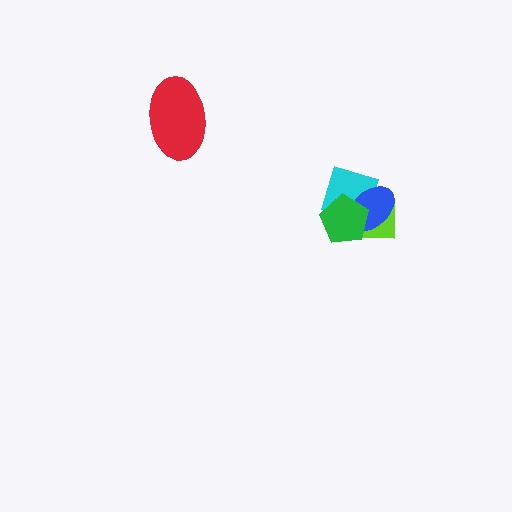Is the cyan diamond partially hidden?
Yes, it is partially covered by another shape.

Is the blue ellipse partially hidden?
Yes, it is partially covered by another shape.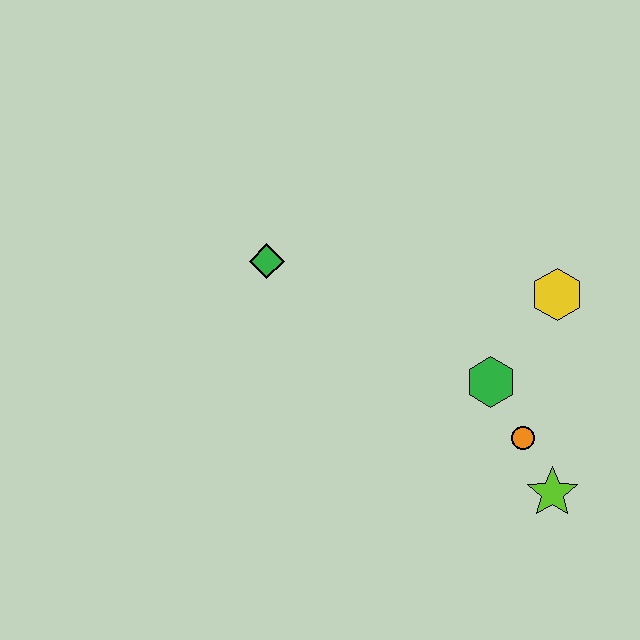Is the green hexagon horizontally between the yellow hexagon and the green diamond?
Yes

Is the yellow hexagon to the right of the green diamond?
Yes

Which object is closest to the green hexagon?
The orange circle is closest to the green hexagon.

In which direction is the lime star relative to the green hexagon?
The lime star is below the green hexagon.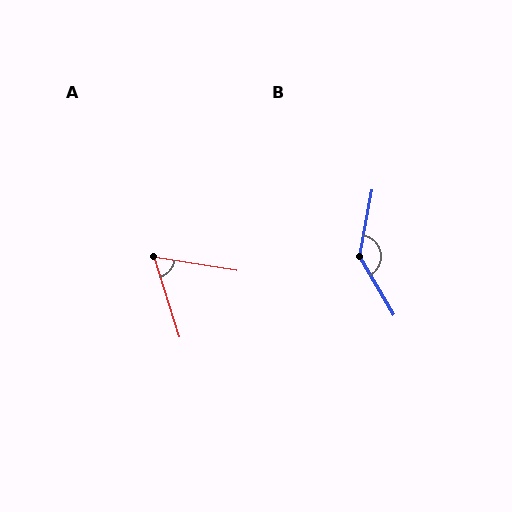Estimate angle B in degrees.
Approximately 139 degrees.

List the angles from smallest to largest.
A (63°), B (139°).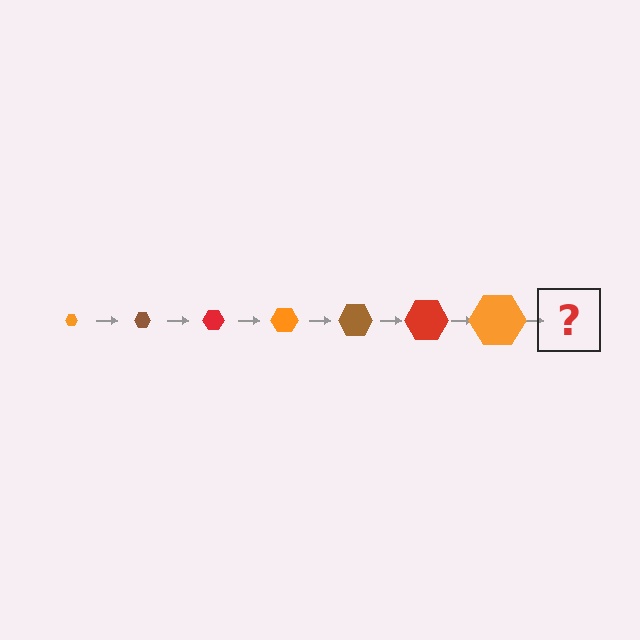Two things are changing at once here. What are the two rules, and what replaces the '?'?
The two rules are that the hexagon grows larger each step and the color cycles through orange, brown, and red. The '?' should be a brown hexagon, larger than the previous one.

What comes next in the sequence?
The next element should be a brown hexagon, larger than the previous one.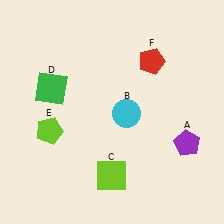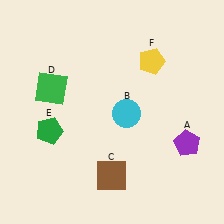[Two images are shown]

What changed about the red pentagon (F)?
In Image 1, F is red. In Image 2, it changed to yellow.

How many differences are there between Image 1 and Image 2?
There are 3 differences between the two images.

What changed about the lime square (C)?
In Image 1, C is lime. In Image 2, it changed to brown.